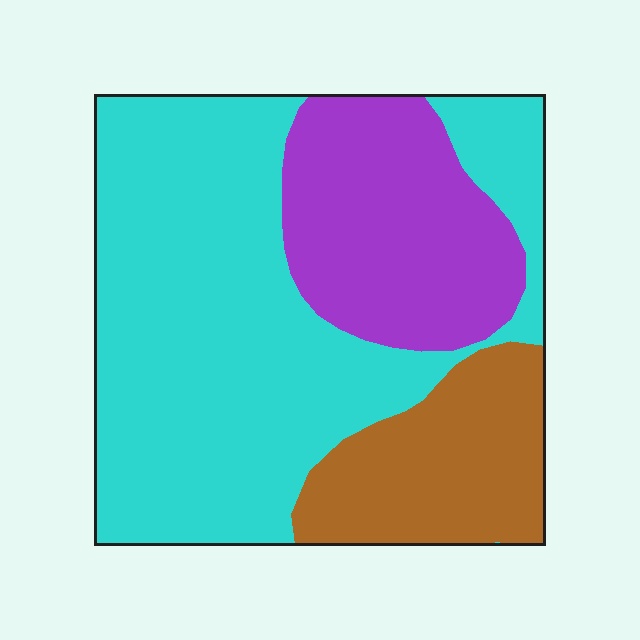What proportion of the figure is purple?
Purple covers about 25% of the figure.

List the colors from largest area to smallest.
From largest to smallest: cyan, purple, brown.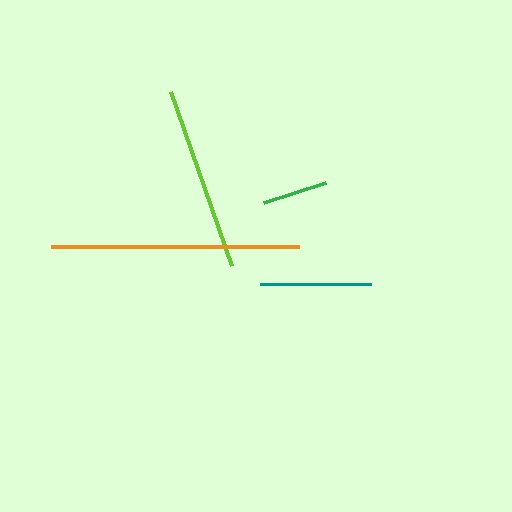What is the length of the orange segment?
The orange segment is approximately 248 pixels long.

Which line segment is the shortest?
The green line is the shortest at approximately 65 pixels.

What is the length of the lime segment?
The lime segment is approximately 184 pixels long.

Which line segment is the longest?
The orange line is the longest at approximately 248 pixels.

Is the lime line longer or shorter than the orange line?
The orange line is longer than the lime line.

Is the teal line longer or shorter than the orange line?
The orange line is longer than the teal line.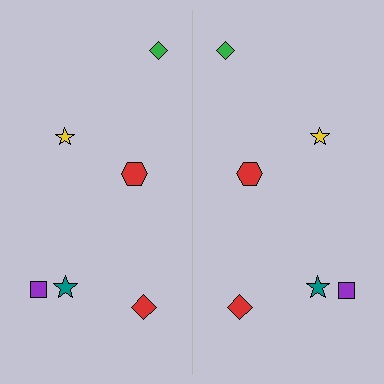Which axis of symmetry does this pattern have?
The pattern has a vertical axis of symmetry running through the center of the image.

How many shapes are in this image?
There are 12 shapes in this image.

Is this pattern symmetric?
Yes, this pattern has bilateral (reflection) symmetry.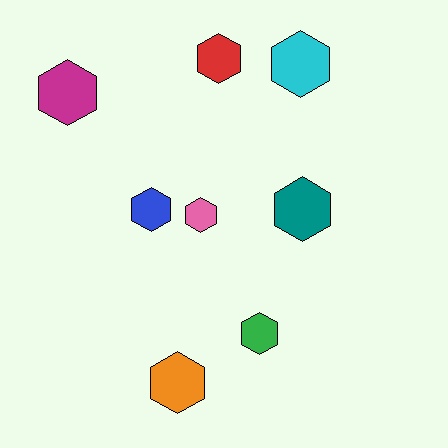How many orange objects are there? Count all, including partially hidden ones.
There is 1 orange object.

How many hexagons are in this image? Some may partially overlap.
There are 8 hexagons.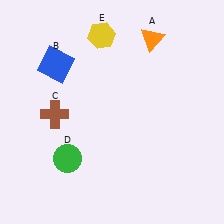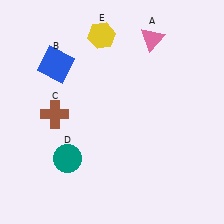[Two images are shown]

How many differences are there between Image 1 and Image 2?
There are 2 differences between the two images.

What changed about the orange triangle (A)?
In Image 1, A is orange. In Image 2, it changed to pink.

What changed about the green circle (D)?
In Image 1, D is green. In Image 2, it changed to teal.